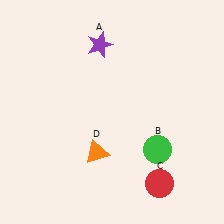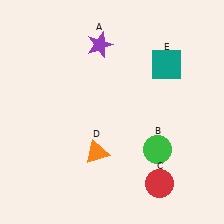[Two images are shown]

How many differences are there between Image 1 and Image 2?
There is 1 difference between the two images.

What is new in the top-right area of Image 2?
A teal square (E) was added in the top-right area of Image 2.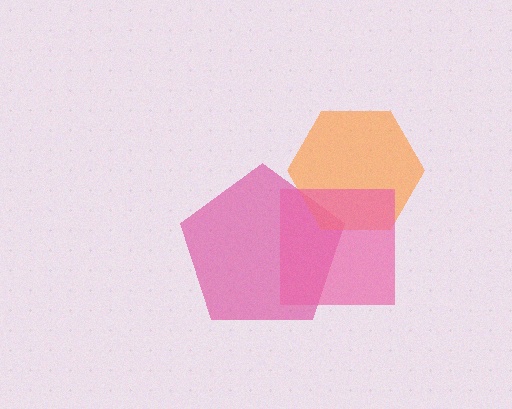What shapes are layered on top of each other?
The layered shapes are: a magenta pentagon, an orange hexagon, a pink square.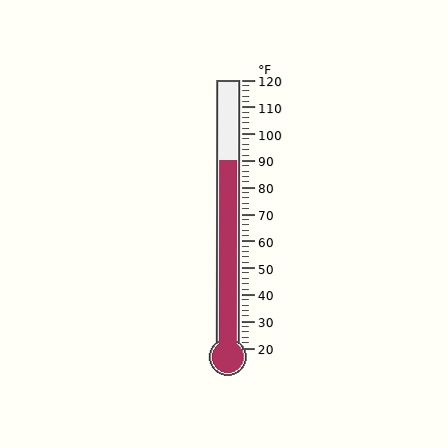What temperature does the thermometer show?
The thermometer shows approximately 90°F.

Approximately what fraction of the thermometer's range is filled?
The thermometer is filled to approximately 70% of its range.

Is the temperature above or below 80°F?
The temperature is above 80°F.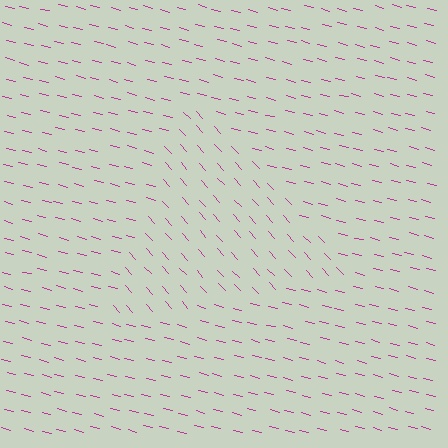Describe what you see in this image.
The image is filled with small magenta line segments. A triangle region in the image has lines oriented differently from the surrounding lines, creating a visible texture boundary.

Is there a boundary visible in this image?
Yes, there is a texture boundary formed by a change in line orientation.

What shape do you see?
I see a triangle.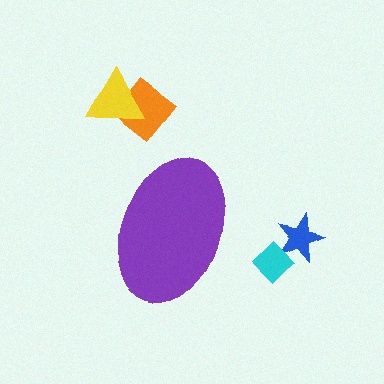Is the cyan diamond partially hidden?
No, the cyan diamond is fully visible.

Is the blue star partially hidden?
No, the blue star is fully visible.